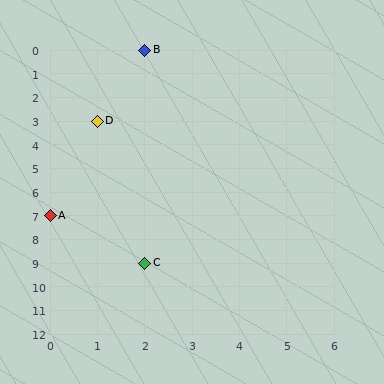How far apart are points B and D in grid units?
Points B and D are 1 column and 3 rows apart (about 3.2 grid units diagonally).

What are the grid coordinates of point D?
Point D is at grid coordinates (1, 3).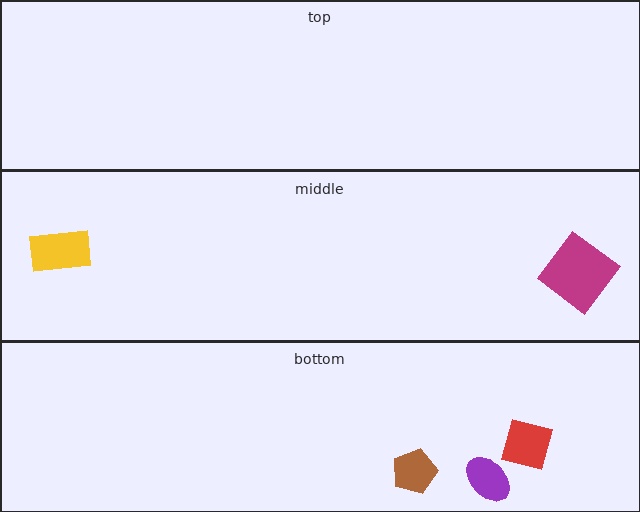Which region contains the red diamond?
The bottom region.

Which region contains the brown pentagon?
The bottom region.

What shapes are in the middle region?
The magenta diamond, the yellow rectangle.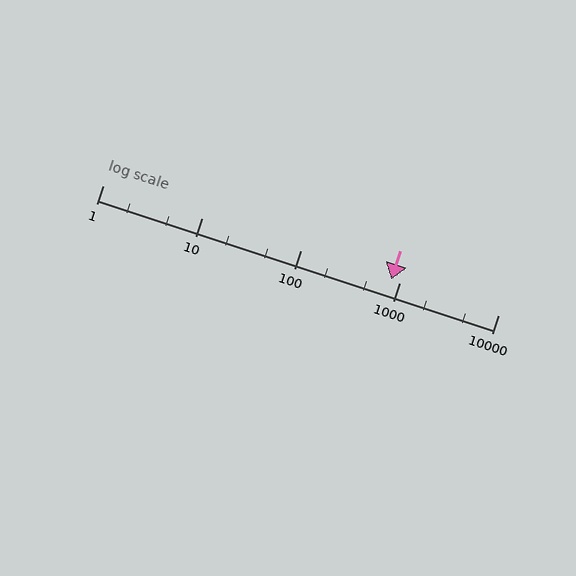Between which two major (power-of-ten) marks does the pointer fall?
The pointer is between 100 and 1000.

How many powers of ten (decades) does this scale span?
The scale spans 4 decades, from 1 to 10000.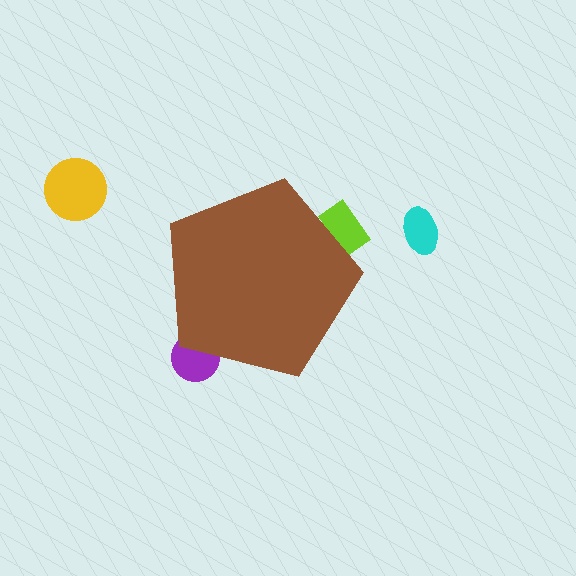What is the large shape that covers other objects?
A brown pentagon.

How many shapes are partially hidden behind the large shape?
2 shapes are partially hidden.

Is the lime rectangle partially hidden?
Yes, the lime rectangle is partially hidden behind the brown pentagon.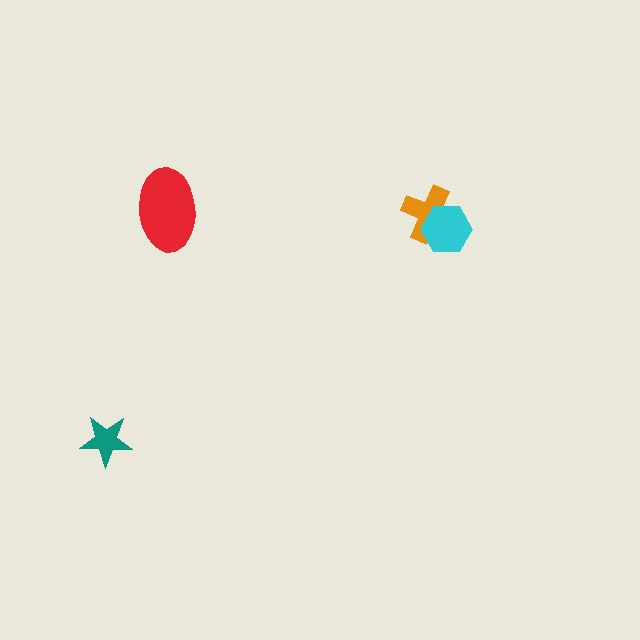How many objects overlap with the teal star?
0 objects overlap with the teal star.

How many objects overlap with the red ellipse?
0 objects overlap with the red ellipse.